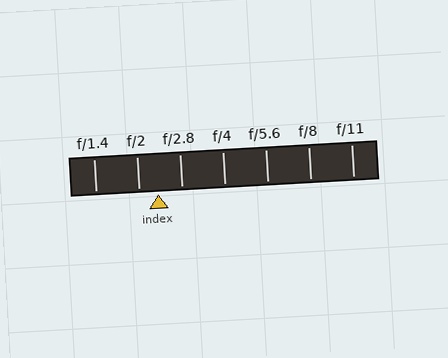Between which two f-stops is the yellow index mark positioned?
The index mark is between f/2 and f/2.8.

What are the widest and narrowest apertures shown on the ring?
The widest aperture shown is f/1.4 and the narrowest is f/11.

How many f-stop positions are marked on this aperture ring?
There are 7 f-stop positions marked.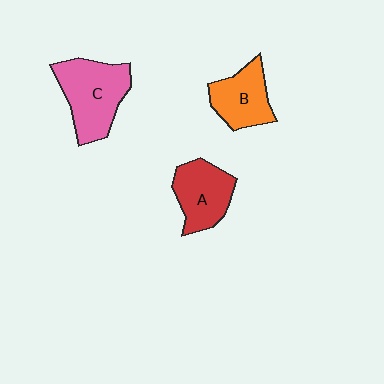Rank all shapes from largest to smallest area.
From largest to smallest: C (pink), A (red), B (orange).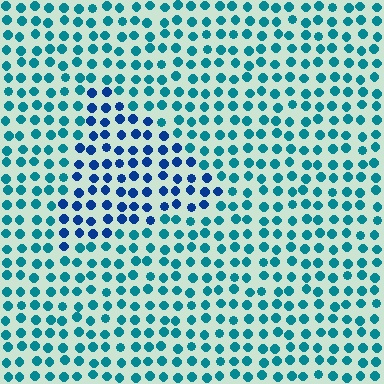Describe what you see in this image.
The image is filled with small teal elements in a uniform arrangement. A triangle-shaped region is visible where the elements are tinted to a slightly different hue, forming a subtle color boundary.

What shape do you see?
I see a triangle.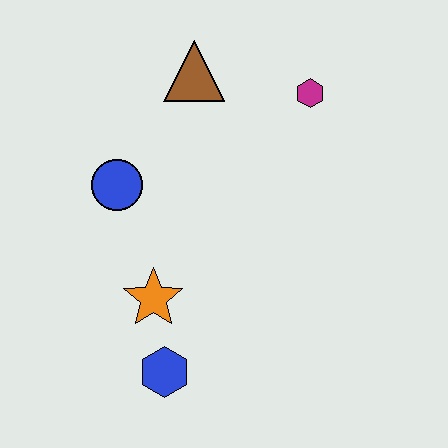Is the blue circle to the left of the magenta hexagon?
Yes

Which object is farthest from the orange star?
The magenta hexagon is farthest from the orange star.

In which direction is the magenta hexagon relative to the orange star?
The magenta hexagon is above the orange star.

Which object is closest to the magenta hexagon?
The brown triangle is closest to the magenta hexagon.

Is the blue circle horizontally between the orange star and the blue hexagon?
No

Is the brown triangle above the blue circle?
Yes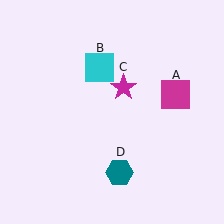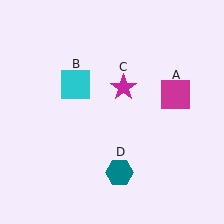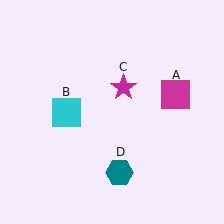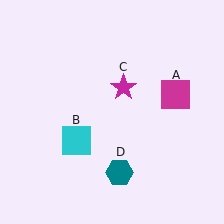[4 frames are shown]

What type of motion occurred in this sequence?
The cyan square (object B) rotated counterclockwise around the center of the scene.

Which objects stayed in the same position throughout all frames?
Magenta square (object A) and magenta star (object C) and teal hexagon (object D) remained stationary.